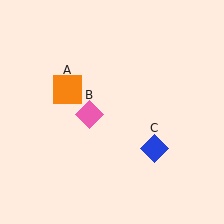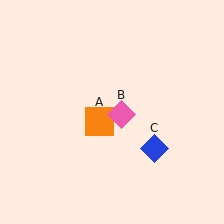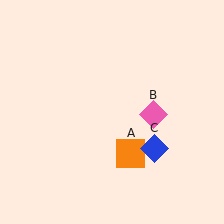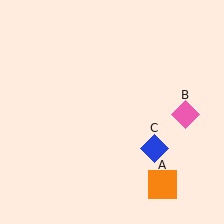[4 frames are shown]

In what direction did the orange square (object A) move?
The orange square (object A) moved down and to the right.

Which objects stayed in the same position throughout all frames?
Blue diamond (object C) remained stationary.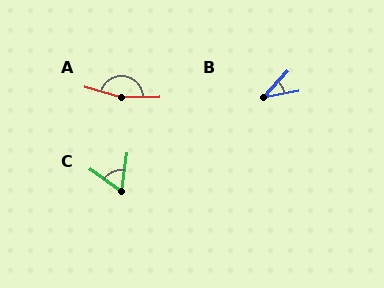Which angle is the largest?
A, at approximately 163 degrees.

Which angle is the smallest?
B, at approximately 37 degrees.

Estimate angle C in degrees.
Approximately 62 degrees.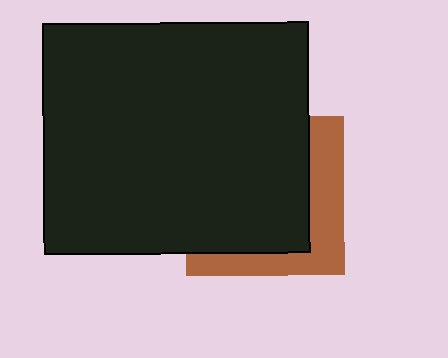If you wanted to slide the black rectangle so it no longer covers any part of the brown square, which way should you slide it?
Slide it toward the upper-left — that is the most direct way to separate the two shapes.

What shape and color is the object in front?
The object in front is a black rectangle.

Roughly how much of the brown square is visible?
A small part of it is visible (roughly 32%).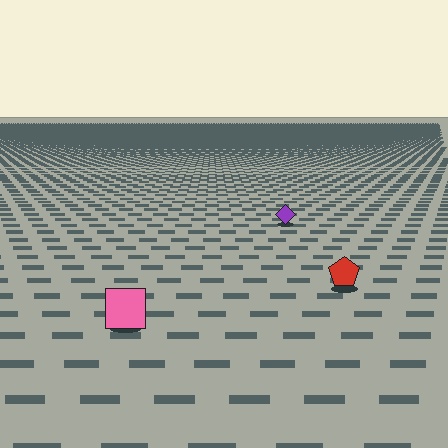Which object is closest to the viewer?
The pink square is closest. The texture marks near it are larger and more spread out.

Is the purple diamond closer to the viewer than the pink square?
No. The pink square is closer — you can tell from the texture gradient: the ground texture is coarser near it.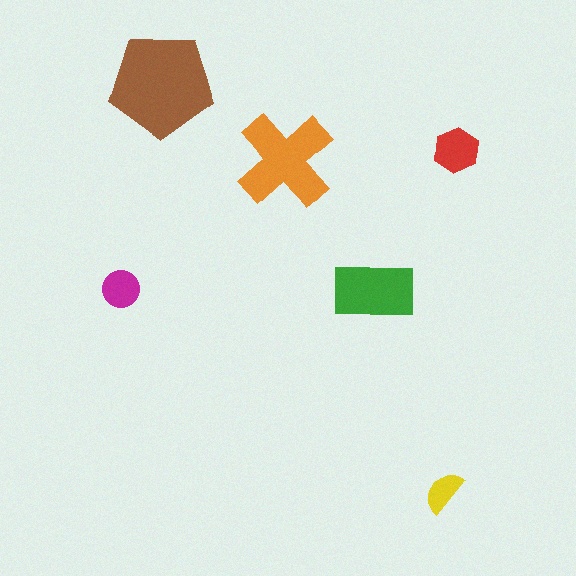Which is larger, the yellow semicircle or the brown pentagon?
The brown pentagon.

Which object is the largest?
The brown pentagon.